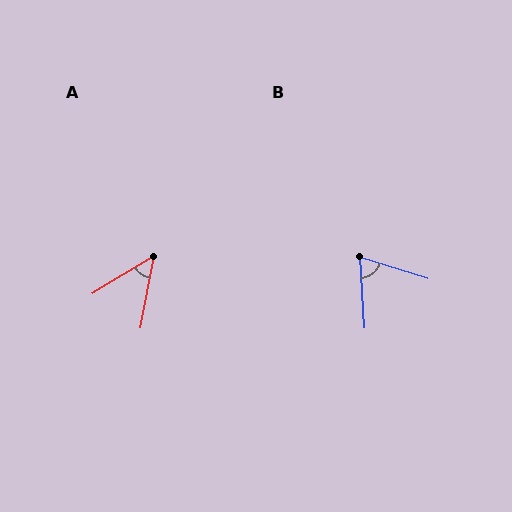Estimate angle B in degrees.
Approximately 69 degrees.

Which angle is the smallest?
A, at approximately 48 degrees.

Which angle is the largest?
B, at approximately 69 degrees.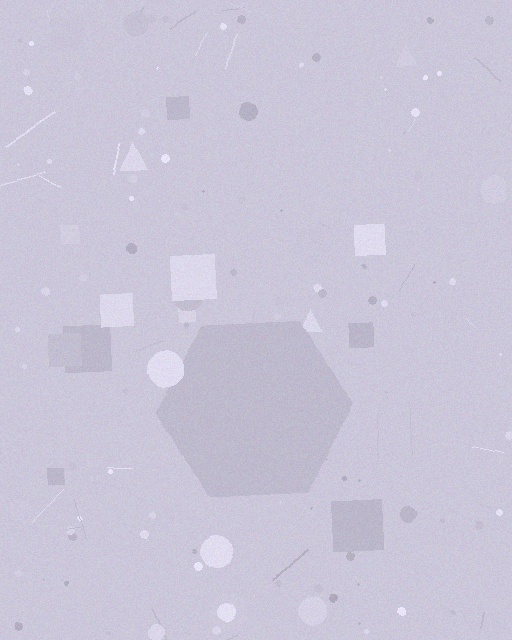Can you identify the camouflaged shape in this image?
The camouflaged shape is a hexagon.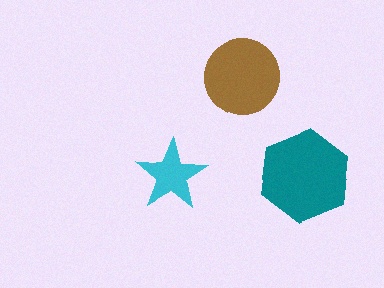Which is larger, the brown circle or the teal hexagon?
The teal hexagon.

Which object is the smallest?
The cyan star.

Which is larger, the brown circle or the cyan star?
The brown circle.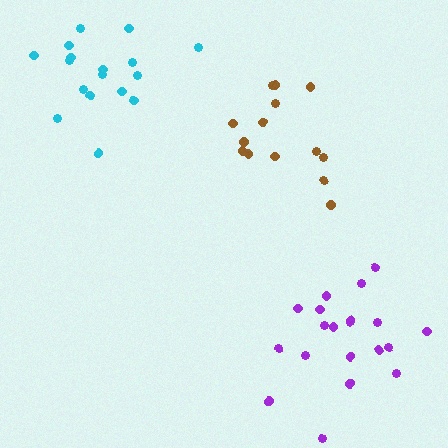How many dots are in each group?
Group 1: 17 dots, Group 2: 14 dots, Group 3: 20 dots (51 total).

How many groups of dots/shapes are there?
There are 3 groups.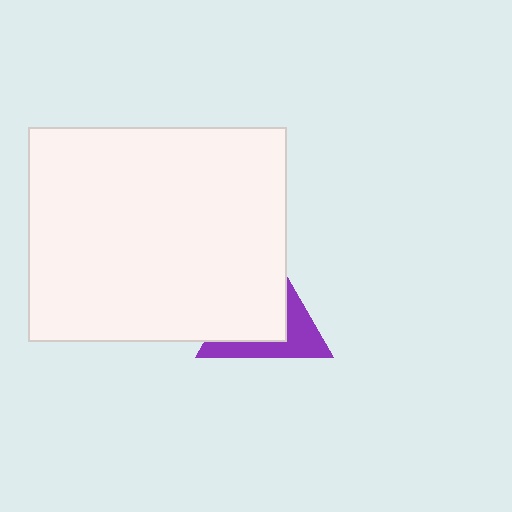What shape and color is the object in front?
The object in front is a white rectangle.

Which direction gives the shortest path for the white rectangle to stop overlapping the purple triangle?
Moving toward the upper-left gives the shortest separation.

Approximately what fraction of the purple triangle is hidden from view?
Roughly 61% of the purple triangle is hidden behind the white rectangle.